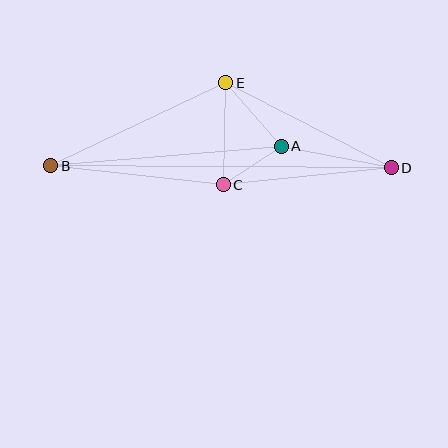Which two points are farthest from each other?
Points B and D are farthest from each other.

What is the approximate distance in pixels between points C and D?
The distance between C and D is approximately 169 pixels.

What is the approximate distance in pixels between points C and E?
The distance between C and E is approximately 102 pixels.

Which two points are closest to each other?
Points A and C are closest to each other.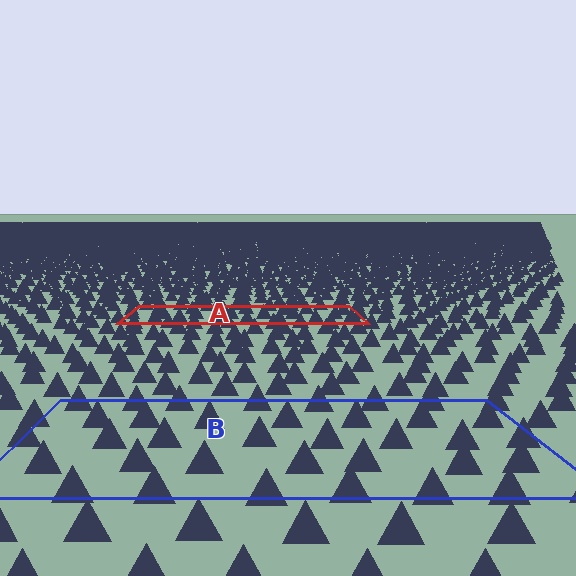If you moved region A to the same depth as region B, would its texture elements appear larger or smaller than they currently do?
They would appear larger. At a closer depth, the same texture elements are projected at a bigger on-screen size.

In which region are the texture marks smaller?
The texture marks are smaller in region A, because it is farther away.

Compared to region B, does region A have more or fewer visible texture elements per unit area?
Region A has more texture elements per unit area — they are packed more densely because it is farther away.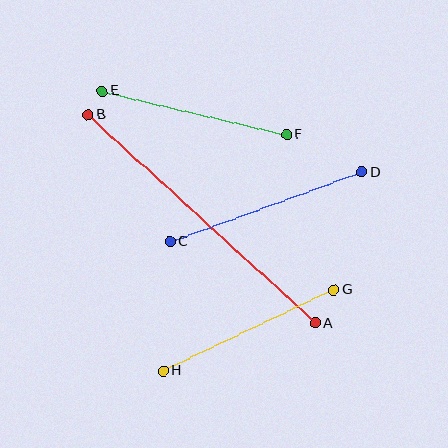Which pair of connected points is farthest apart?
Points A and B are farthest apart.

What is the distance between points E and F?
The distance is approximately 190 pixels.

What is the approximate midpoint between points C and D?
The midpoint is at approximately (266, 207) pixels.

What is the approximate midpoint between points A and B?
The midpoint is at approximately (202, 219) pixels.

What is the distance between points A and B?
The distance is approximately 308 pixels.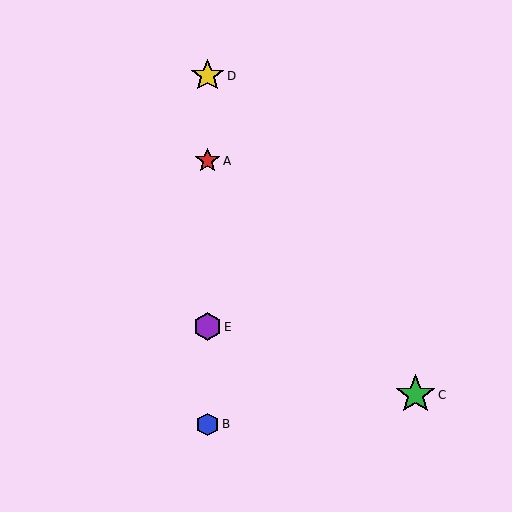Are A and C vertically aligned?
No, A is at x≈207 and C is at x≈415.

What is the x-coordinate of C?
Object C is at x≈415.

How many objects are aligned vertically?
4 objects (A, B, D, E) are aligned vertically.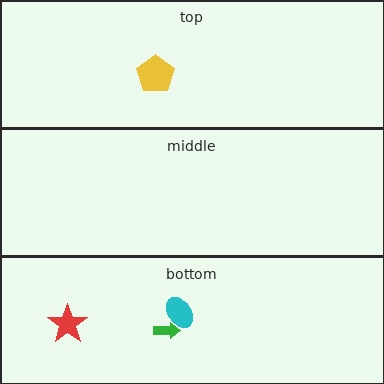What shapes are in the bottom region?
The cyan ellipse, the red star, the green arrow.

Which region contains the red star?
The bottom region.